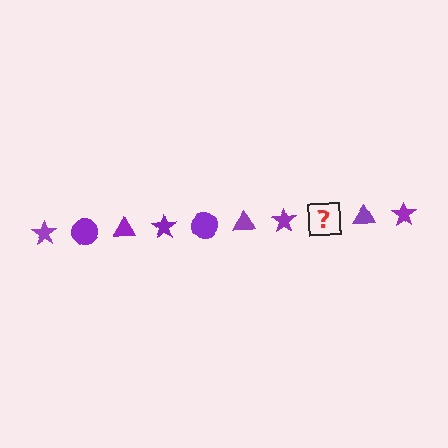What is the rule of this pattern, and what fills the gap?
The rule is that the pattern cycles through star, circle, triangle shapes in purple. The gap should be filled with a purple circle.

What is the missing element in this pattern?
The missing element is a purple circle.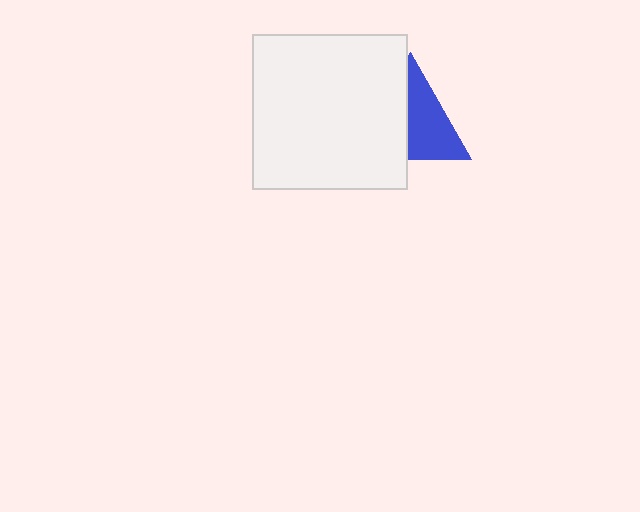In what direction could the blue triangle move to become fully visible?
The blue triangle could move right. That would shift it out from behind the white square entirely.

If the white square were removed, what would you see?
You would see the complete blue triangle.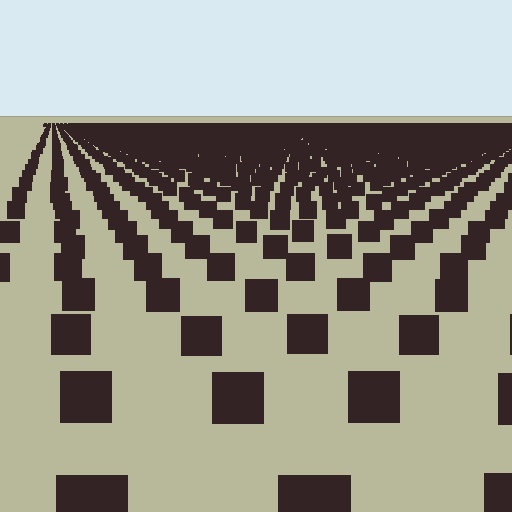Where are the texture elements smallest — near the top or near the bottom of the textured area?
Near the top.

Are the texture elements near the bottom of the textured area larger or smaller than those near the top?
Larger. Near the bottom, elements are closer to the viewer and appear at a bigger on-screen size.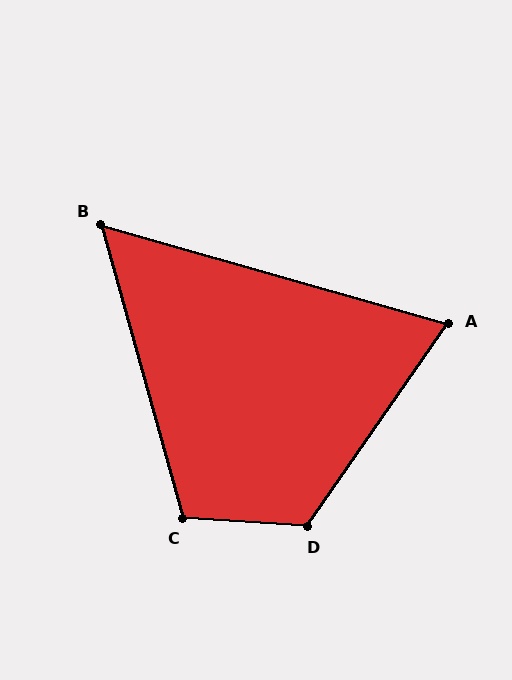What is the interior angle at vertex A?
Approximately 71 degrees (acute).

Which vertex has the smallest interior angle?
B, at approximately 59 degrees.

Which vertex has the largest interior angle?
D, at approximately 121 degrees.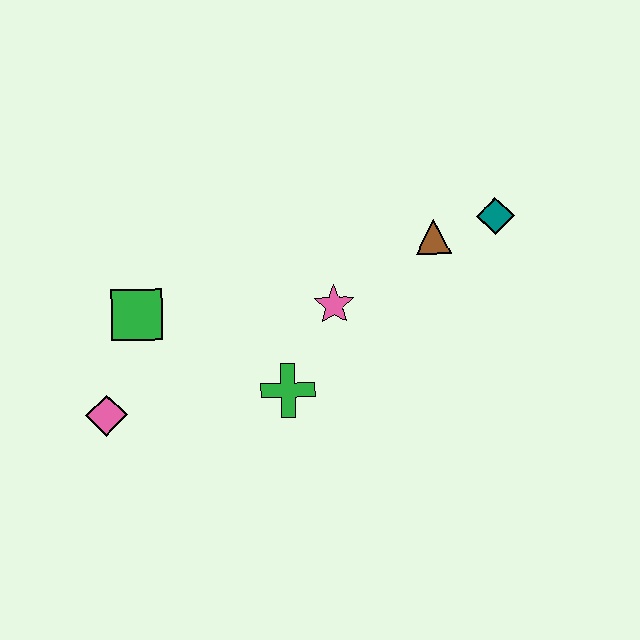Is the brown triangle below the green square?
No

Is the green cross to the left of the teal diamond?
Yes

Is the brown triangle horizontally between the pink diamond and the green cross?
No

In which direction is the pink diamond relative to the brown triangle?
The pink diamond is to the left of the brown triangle.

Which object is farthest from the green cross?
The teal diamond is farthest from the green cross.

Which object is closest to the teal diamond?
The brown triangle is closest to the teal diamond.